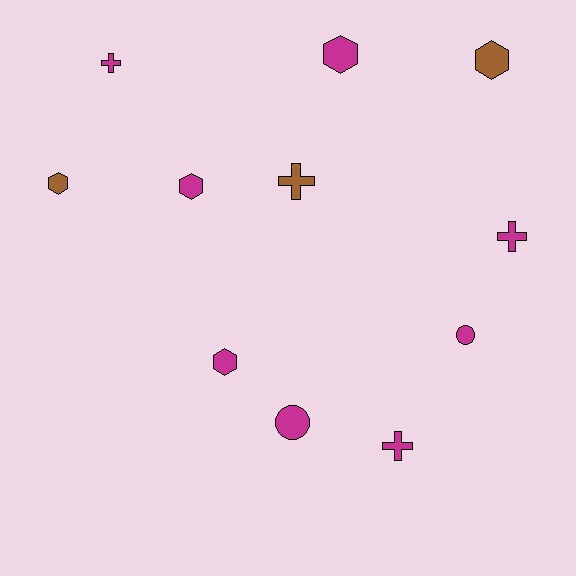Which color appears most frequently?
Magenta, with 8 objects.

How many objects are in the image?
There are 11 objects.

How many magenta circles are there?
There are 2 magenta circles.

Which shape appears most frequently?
Hexagon, with 5 objects.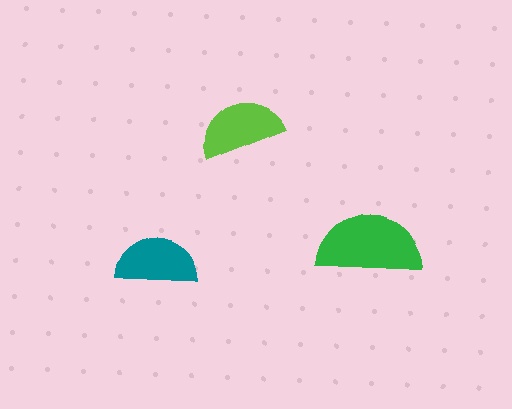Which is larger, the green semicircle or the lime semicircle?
The green one.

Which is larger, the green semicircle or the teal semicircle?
The green one.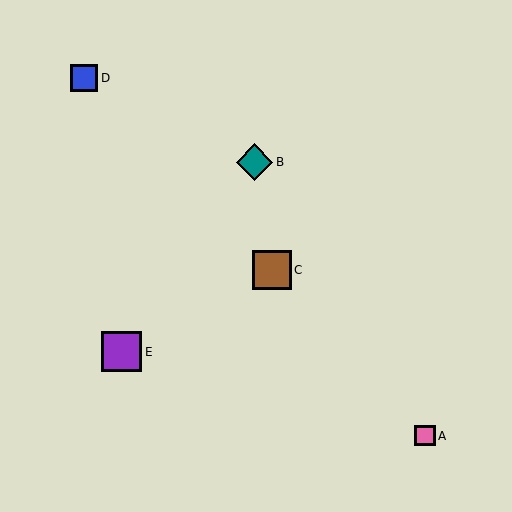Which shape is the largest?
The purple square (labeled E) is the largest.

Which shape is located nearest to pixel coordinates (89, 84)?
The blue square (labeled D) at (84, 78) is nearest to that location.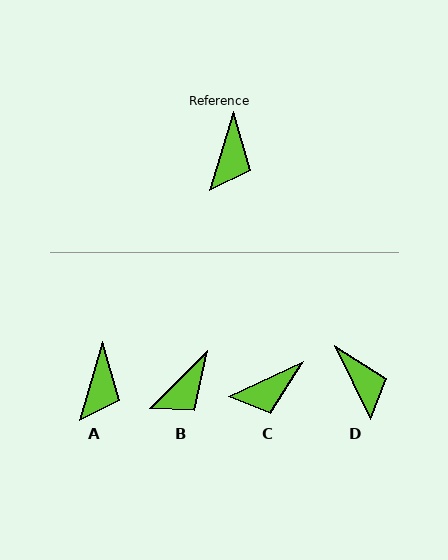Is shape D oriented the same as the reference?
No, it is off by about 42 degrees.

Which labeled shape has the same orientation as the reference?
A.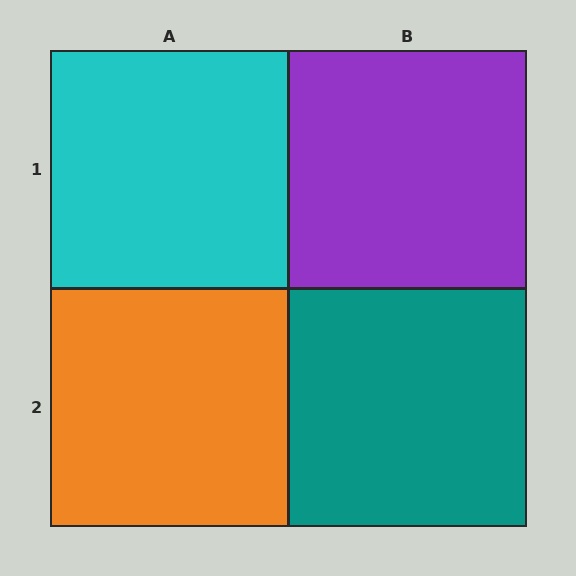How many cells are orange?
1 cell is orange.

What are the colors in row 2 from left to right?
Orange, teal.